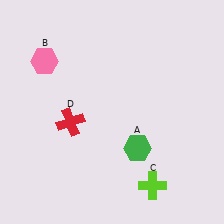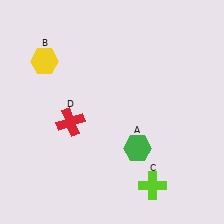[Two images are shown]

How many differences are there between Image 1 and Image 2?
There is 1 difference between the two images.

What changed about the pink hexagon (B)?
In Image 1, B is pink. In Image 2, it changed to yellow.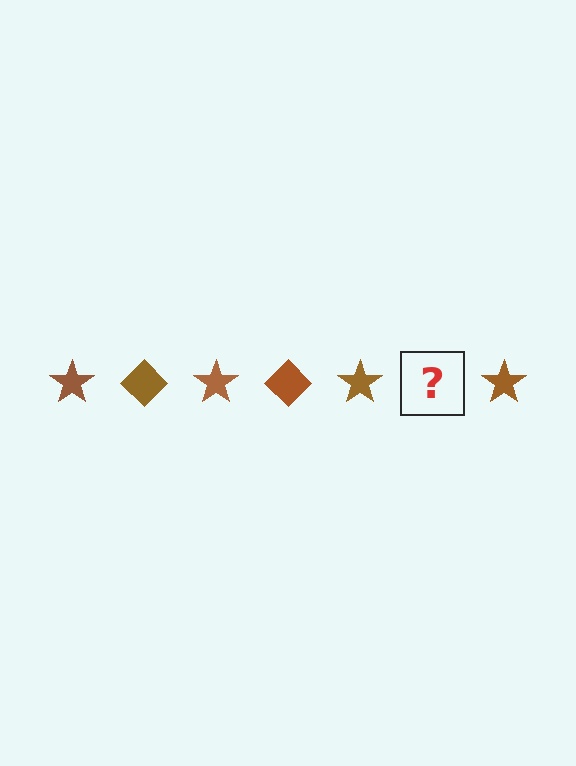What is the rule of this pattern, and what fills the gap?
The rule is that the pattern cycles through star, diamond shapes in brown. The gap should be filled with a brown diamond.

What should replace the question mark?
The question mark should be replaced with a brown diamond.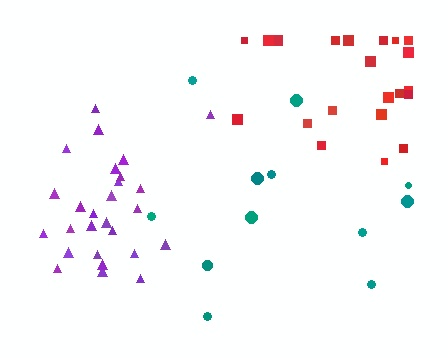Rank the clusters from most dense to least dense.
purple, red, teal.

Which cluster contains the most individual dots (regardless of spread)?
Purple (27).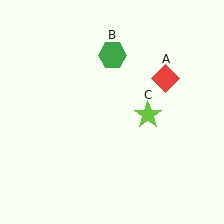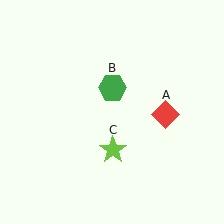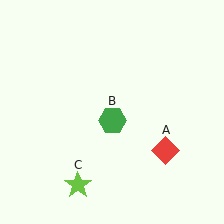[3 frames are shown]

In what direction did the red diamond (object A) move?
The red diamond (object A) moved down.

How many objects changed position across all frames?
3 objects changed position: red diamond (object A), green hexagon (object B), lime star (object C).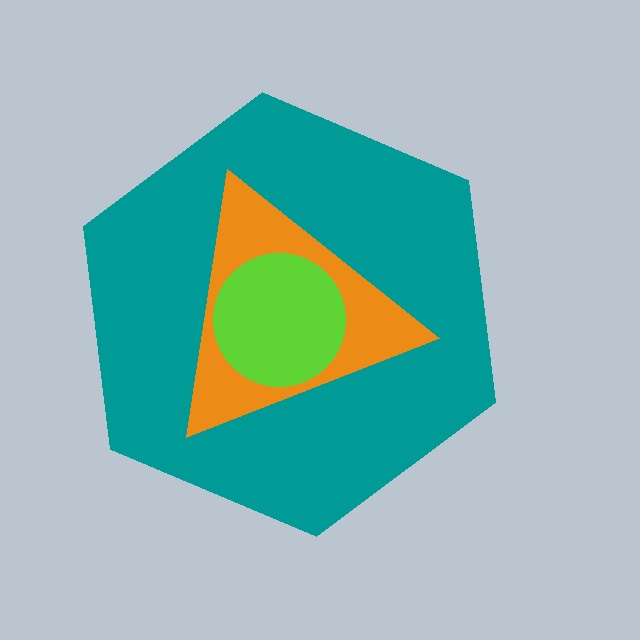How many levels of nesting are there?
3.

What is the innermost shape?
The lime circle.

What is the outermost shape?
The teal hexagon.